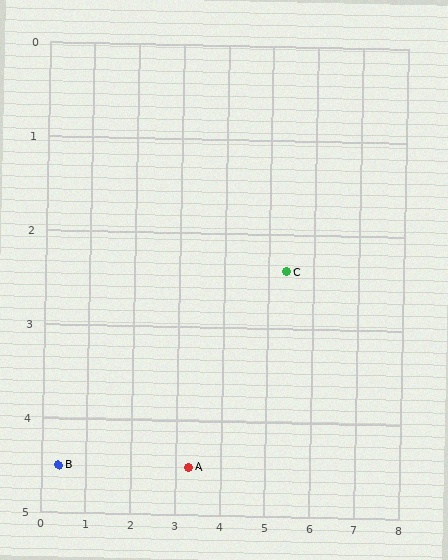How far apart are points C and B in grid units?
Points C and B are about 5.4 grid units apart.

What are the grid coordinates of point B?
Point B is at approximately (0.4, 4.5).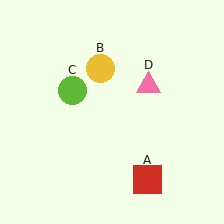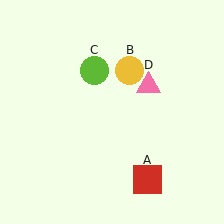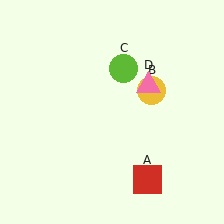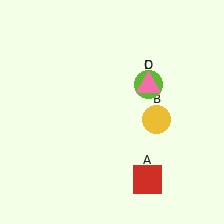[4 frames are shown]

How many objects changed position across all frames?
2 objects changed position: yellow circle (object B), lime circle (object C).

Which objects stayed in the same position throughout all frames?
Red square (object A) and pink triangle (object D) remained stationary.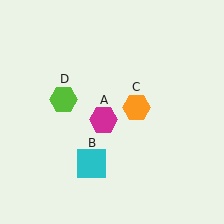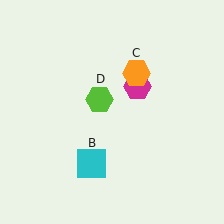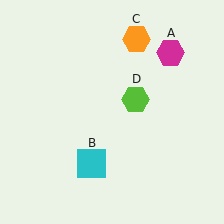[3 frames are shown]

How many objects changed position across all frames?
3 objects changed position: magenta hexagon (object A), orange hexagon (object C), lime hexagon (object D).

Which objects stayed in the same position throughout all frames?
Cyan square (object B) remained stationary.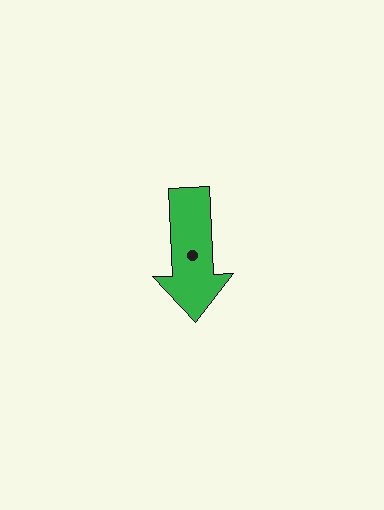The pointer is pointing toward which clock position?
Roughly 6 o'clock.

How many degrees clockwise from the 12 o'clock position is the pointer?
Approximately 177 degrees.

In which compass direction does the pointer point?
South.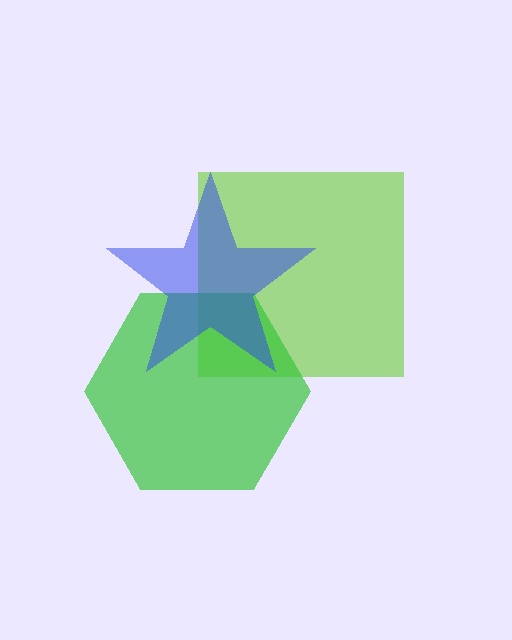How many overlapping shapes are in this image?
There are 3 overlapping shapes in the image.